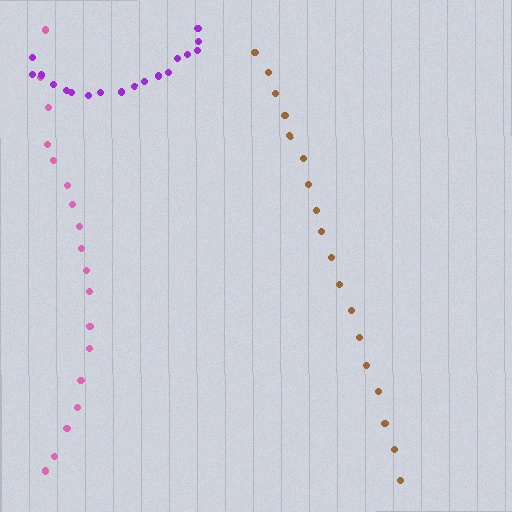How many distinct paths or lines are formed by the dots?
There are 3 distinct paths.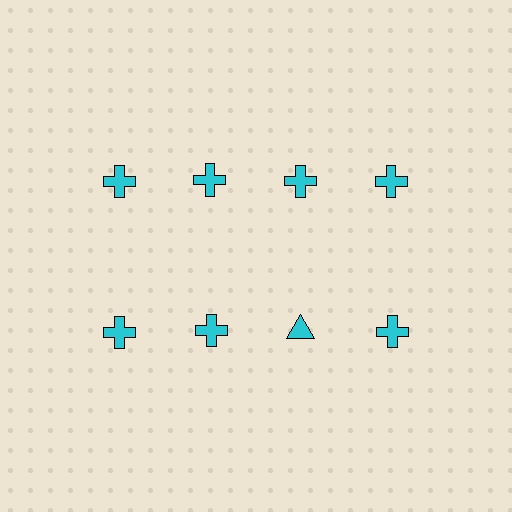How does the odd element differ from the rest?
It has a different shape: triangle instead of cross.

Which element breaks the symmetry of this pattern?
The cyan triangle in the second row, center column breaks the symmetry. All other shapes are cyan crosses.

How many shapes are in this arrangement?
There are 8 shapes arranged in a grid pattern.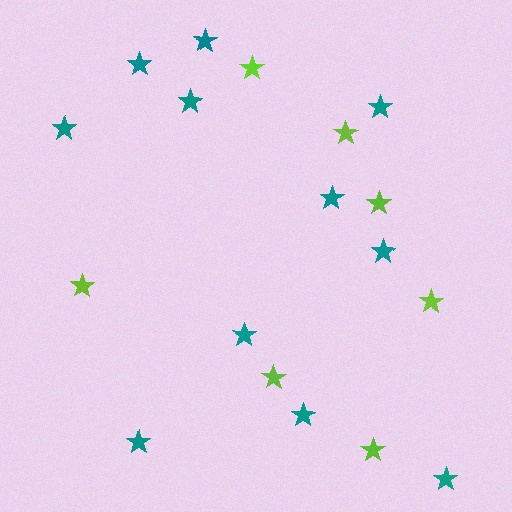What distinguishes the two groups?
There are 2 groups: one group of lime stars (7) and one group of teal stars (11).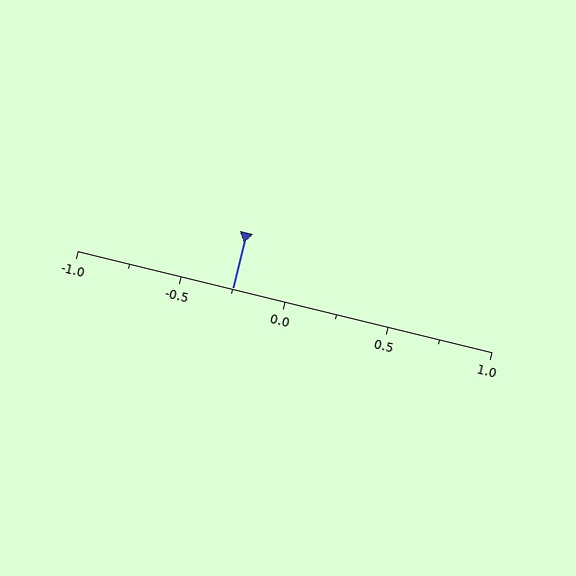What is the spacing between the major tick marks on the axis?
The major ticks are spaced 0.5 apart.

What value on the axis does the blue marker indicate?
The marker indicates approximately -0.25.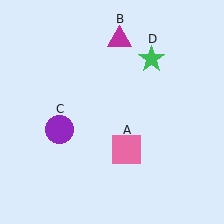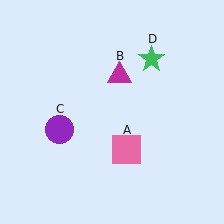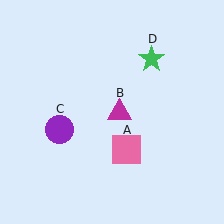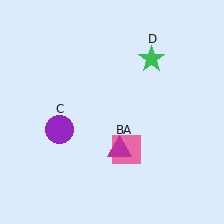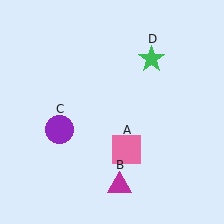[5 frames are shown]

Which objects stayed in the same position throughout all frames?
Pink square (object A) and purple circle (object C) and green star (object D) remained stationary.